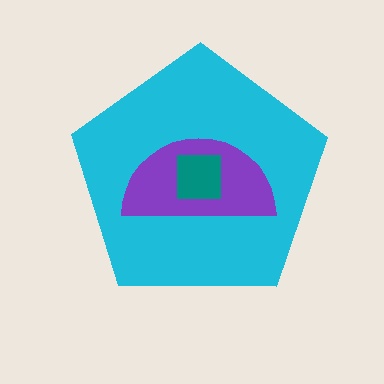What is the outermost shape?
The cyan pentagon.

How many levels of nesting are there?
3.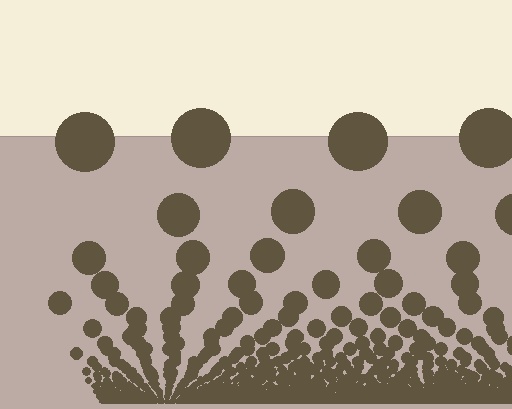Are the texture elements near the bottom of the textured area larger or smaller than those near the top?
Smaller. The gradient is inverted — elements near the bottom are smaller and denser.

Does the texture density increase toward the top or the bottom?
Density increases toward the bottom.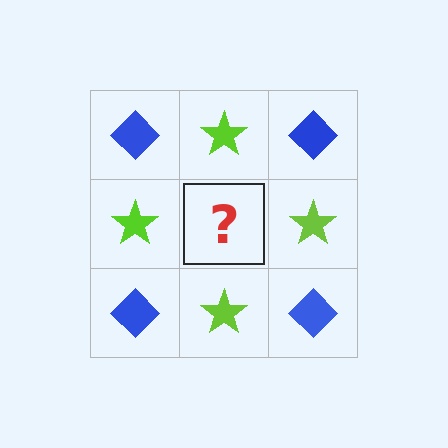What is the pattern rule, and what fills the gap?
The rule is that it alternates blue diamond and lime star in a checkerboard pattern. The gap should be filled with a blue diamond.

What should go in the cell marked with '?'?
The missing cell should contain a blue diamond.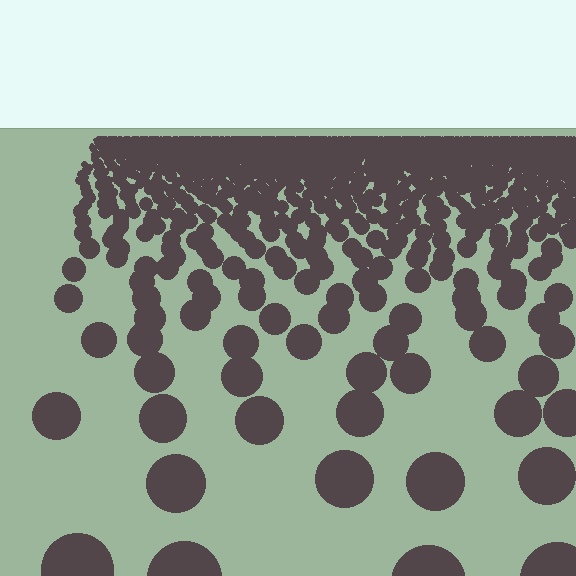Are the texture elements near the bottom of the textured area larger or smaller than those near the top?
Larger. Near the bottom, elements are closer to the viewer and appear at a bigger on-screen size.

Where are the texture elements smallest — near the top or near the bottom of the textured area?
Near the top.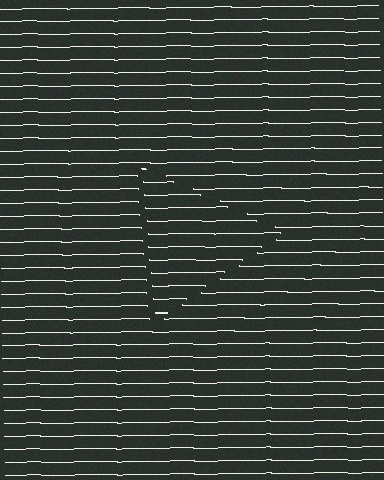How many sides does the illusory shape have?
3 sides — the line-ends trace a triangle.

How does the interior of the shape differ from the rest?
The interior of the shape contains the same grating, shifted by half a period — the contour is defined by the phase discontinuity where line-ends from the inner and outer gratings abut.